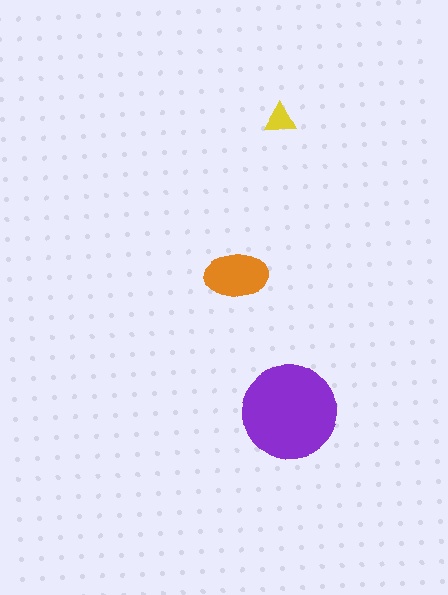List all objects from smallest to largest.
The yellow triangle, the orange ellipse, the purple circle.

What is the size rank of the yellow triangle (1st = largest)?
3rd.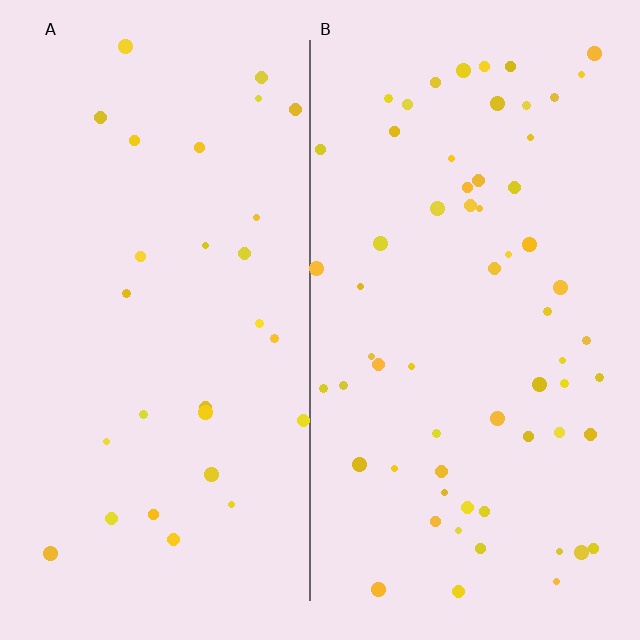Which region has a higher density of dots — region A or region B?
B (the right).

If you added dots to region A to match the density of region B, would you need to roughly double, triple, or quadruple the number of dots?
Approximately double.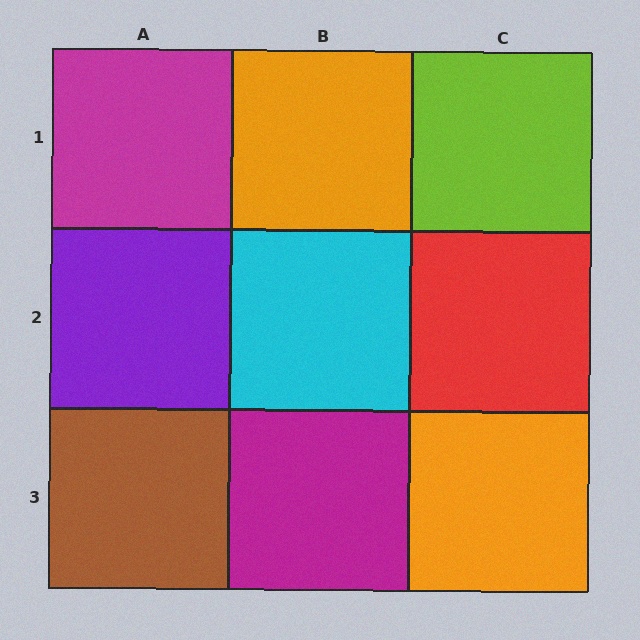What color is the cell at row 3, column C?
Orange.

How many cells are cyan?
1 cell is cyan.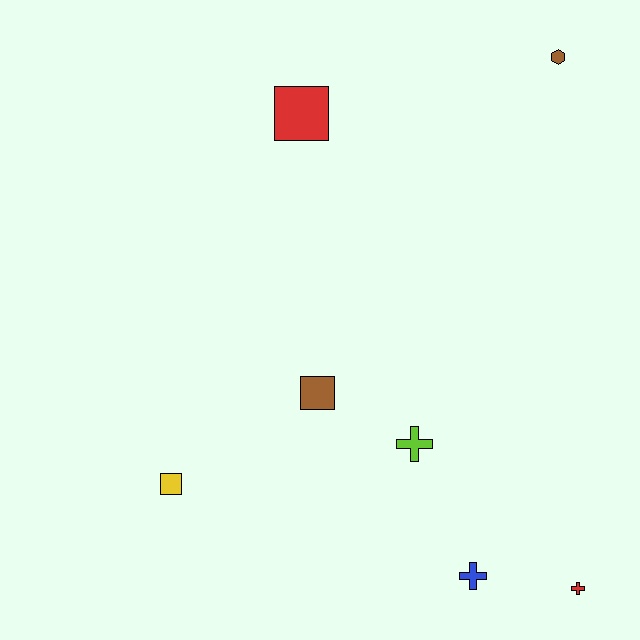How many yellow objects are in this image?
There is 1 yellow object.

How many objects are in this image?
There are 7 objects.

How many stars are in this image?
There are no stars.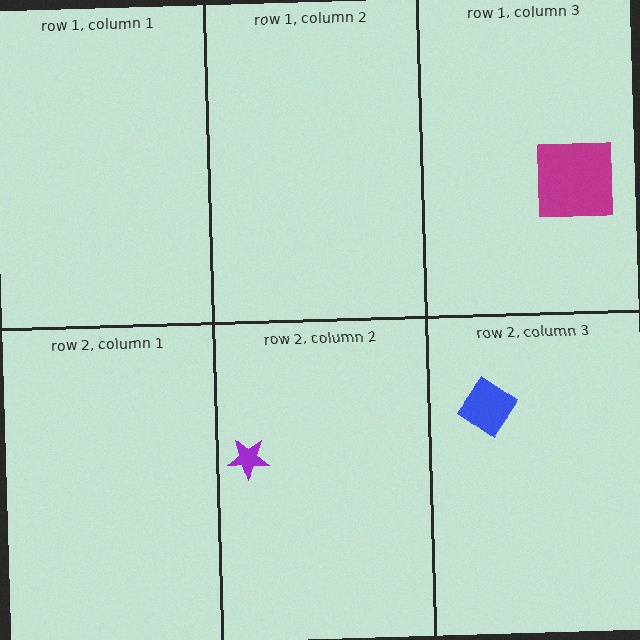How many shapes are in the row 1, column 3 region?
1.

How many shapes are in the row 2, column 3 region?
1.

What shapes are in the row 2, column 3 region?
The blue diamond.